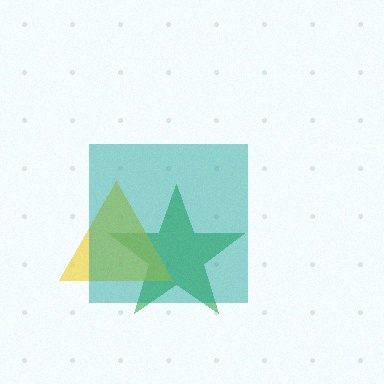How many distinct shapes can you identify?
There are 3 distinct shapes: a green star, a yellow triangle, a teal square.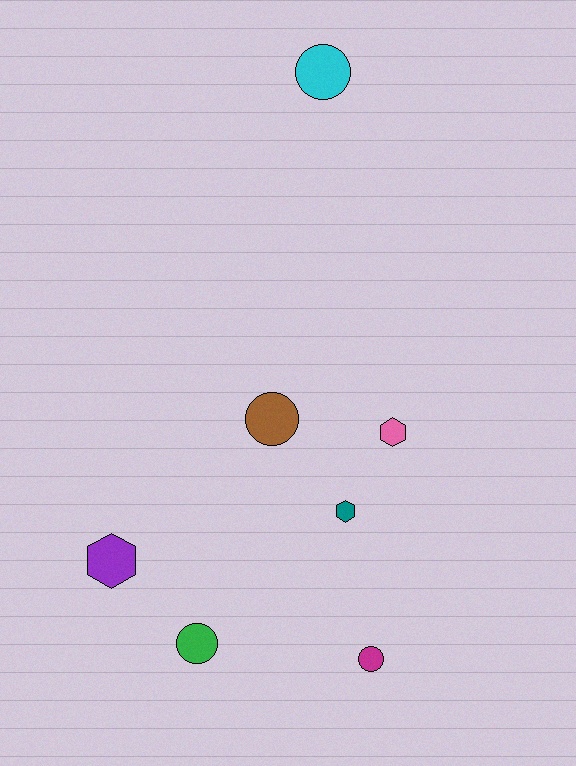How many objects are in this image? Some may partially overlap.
There are 7 objects.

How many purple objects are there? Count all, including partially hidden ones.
There is 1 purple object.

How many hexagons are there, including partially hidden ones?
There are 3 hexagons.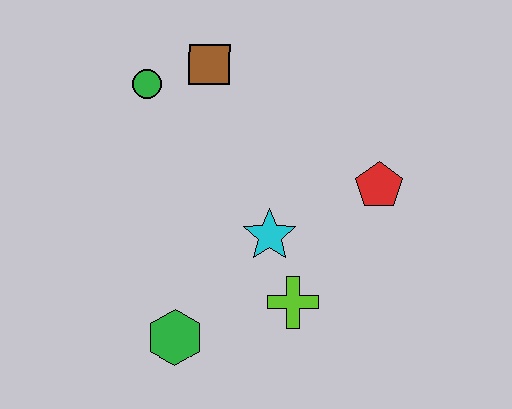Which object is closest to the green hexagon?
The lime cross is closest to the green hexagon.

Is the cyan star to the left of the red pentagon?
Yes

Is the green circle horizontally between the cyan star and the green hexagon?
No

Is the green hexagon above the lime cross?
No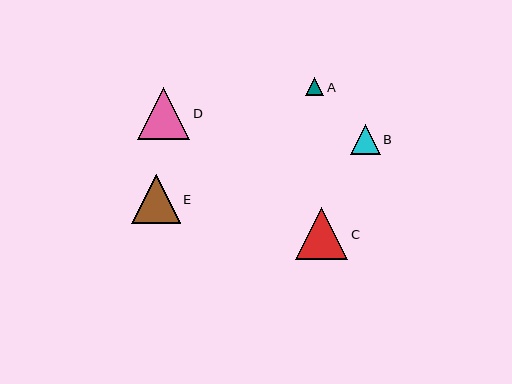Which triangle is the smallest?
Triangle A is the smallest with a size of approximately 18 pixels.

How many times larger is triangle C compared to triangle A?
Triangle C is approximately 2.9 times the size of triangle A.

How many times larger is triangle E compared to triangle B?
Triangle E is approximately 1.7 times the size of triangle B.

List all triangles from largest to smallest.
From largest to smallest: D, C, E, B, A.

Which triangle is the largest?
Triangle D is the largest with a size of approximately 53 pixels.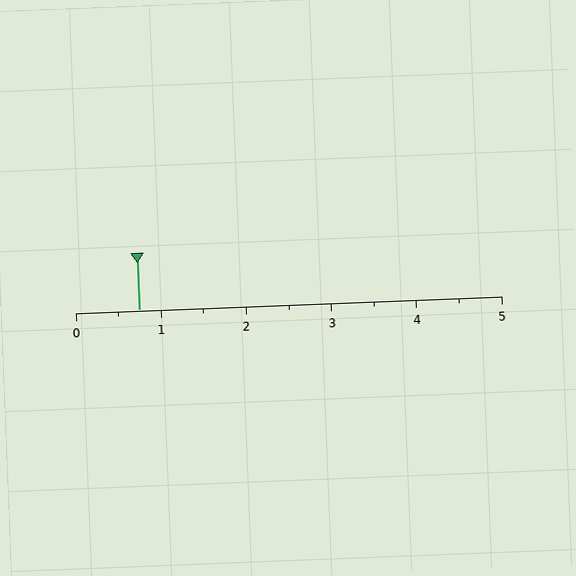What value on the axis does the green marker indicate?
The marker indicates approximately 0.8.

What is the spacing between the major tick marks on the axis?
The major ticks are spaced 1 apart.